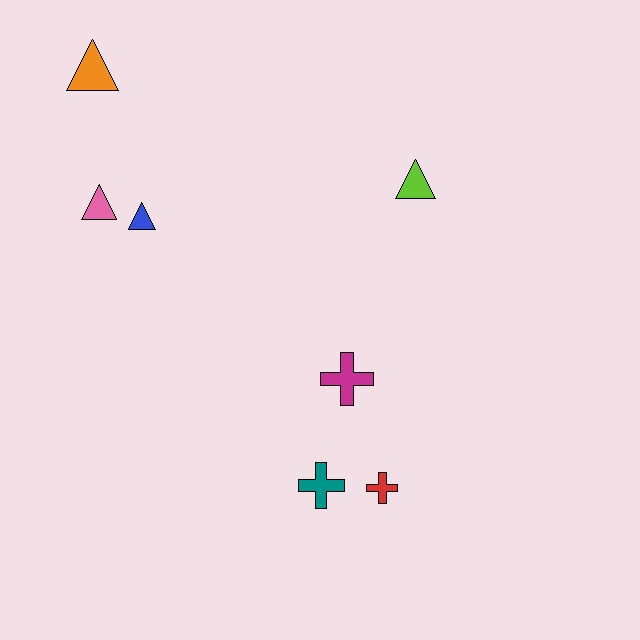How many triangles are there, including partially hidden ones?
There are 4 triangles.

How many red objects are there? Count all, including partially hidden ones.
There is 1 red object.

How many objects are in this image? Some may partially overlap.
There are 7 objects.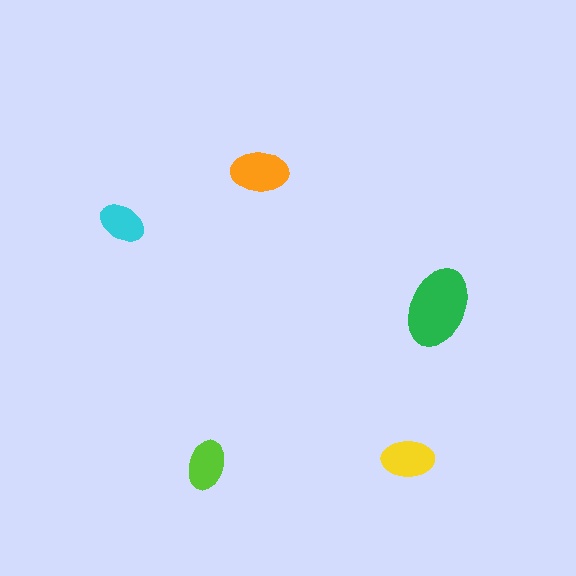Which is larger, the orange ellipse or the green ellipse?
The green one.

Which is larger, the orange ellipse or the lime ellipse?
The orange one.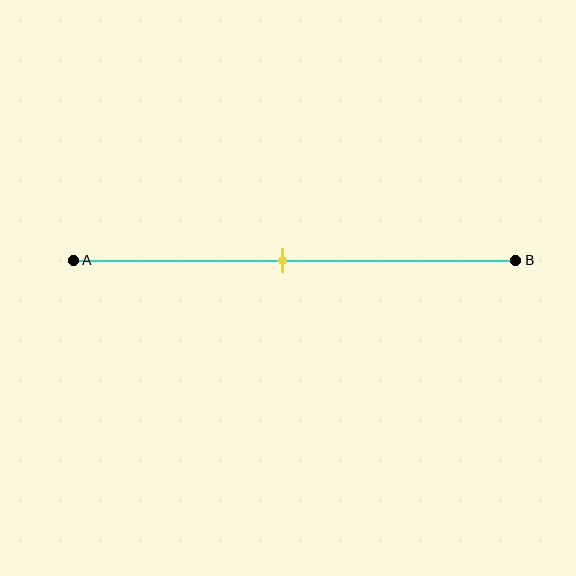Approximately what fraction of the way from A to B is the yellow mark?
The yellow mark is approximately 45% of the way from A to B.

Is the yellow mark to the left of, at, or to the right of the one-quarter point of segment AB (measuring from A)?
The yellow mark is to the right of the one-quarter point of segment AB.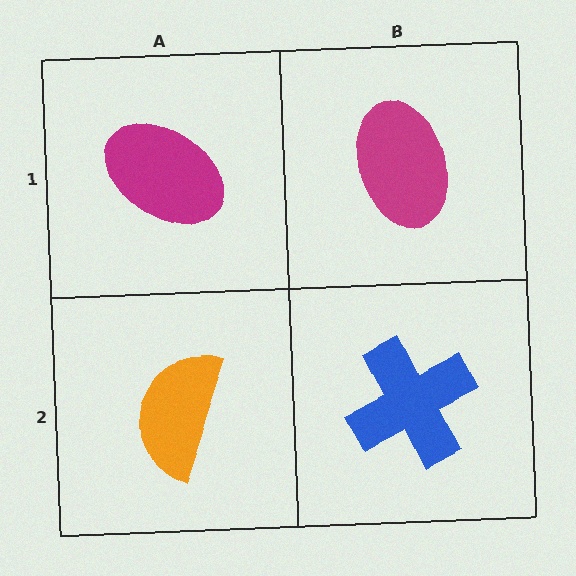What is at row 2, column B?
A blue cross.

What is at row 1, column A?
A magenta ellipse.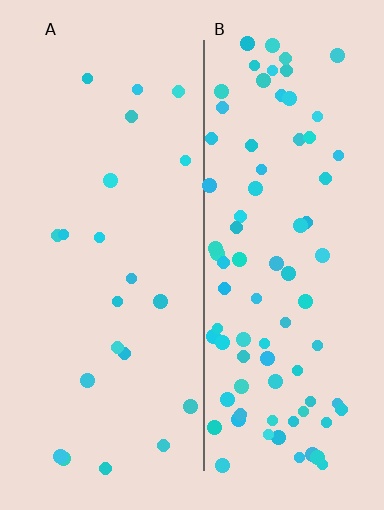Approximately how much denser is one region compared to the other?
Approximately 3.9× — region B over region A.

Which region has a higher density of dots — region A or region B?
B (the right).